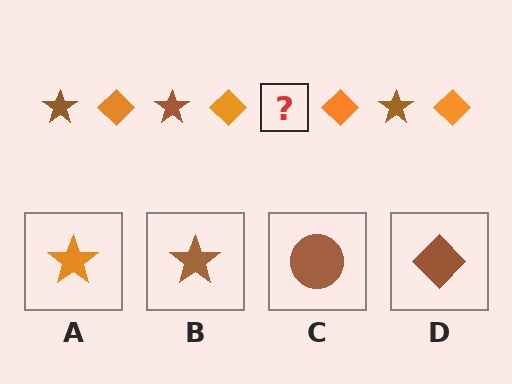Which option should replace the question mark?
Option B.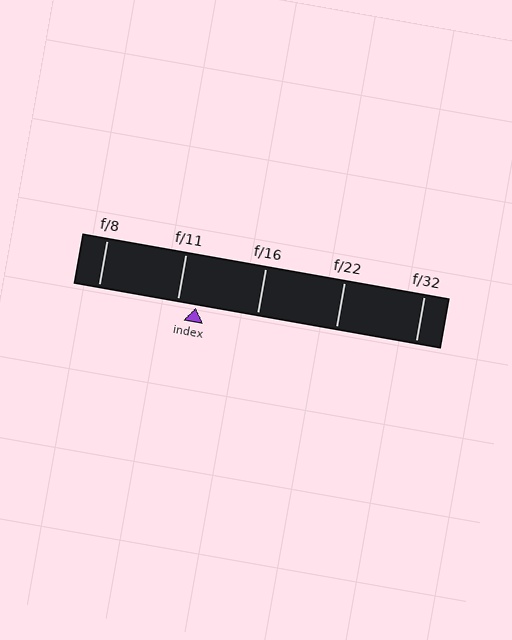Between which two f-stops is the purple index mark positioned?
The index mark is between f/11 and f/16.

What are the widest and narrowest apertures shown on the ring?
The widest aperture shown is f/8 and the narrowest is f/32.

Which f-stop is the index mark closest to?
The index mark is closest to f/11.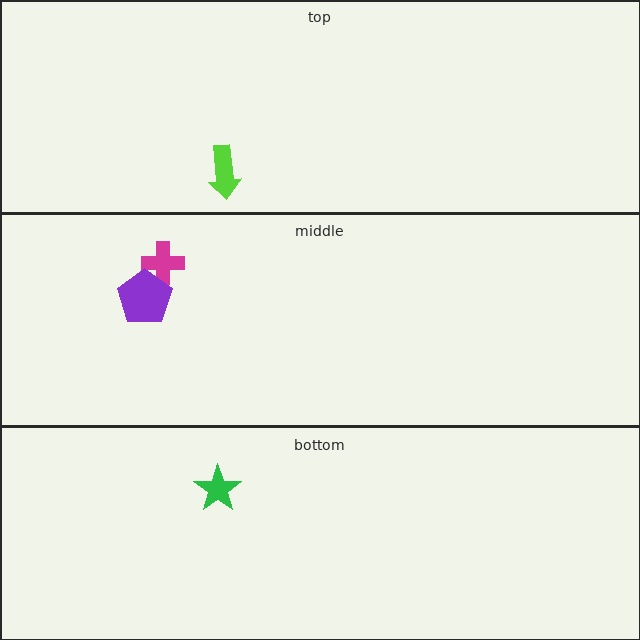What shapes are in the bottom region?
The green star.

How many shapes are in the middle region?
2.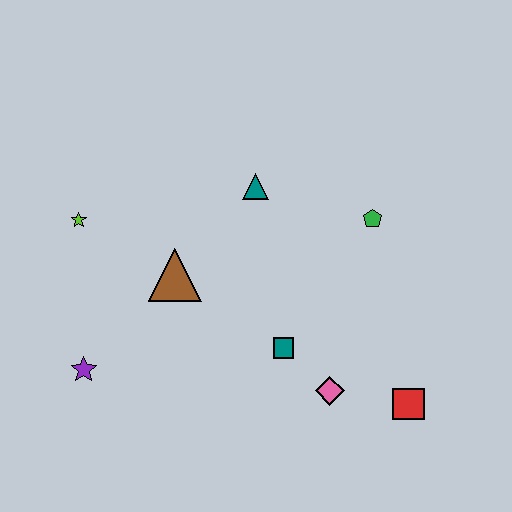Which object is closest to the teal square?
The pink diamond is closest to the teal square.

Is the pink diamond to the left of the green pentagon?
Yes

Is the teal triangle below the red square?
No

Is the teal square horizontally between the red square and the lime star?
Yes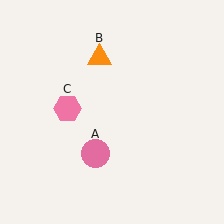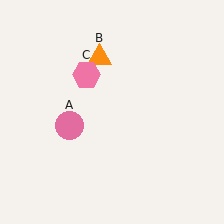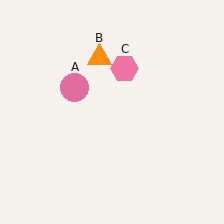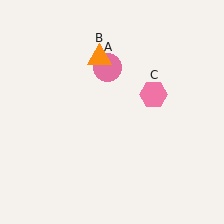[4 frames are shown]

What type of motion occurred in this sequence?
The pink circle (object A), pink hexagon (object C) rotated clockwise around the center of the scene.